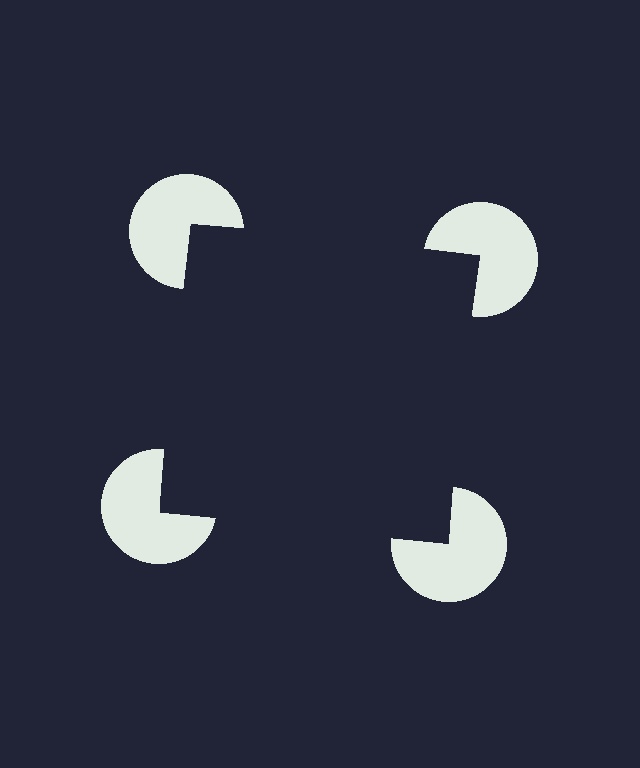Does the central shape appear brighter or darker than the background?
It typically appears slightly darker than the background, even though no actual brightness change is drawn.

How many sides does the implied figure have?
4 sides.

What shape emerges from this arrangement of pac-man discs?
An illusory square — its edges are inferred from the aligned wedge cuts in the pac-man discs, not physically drawn.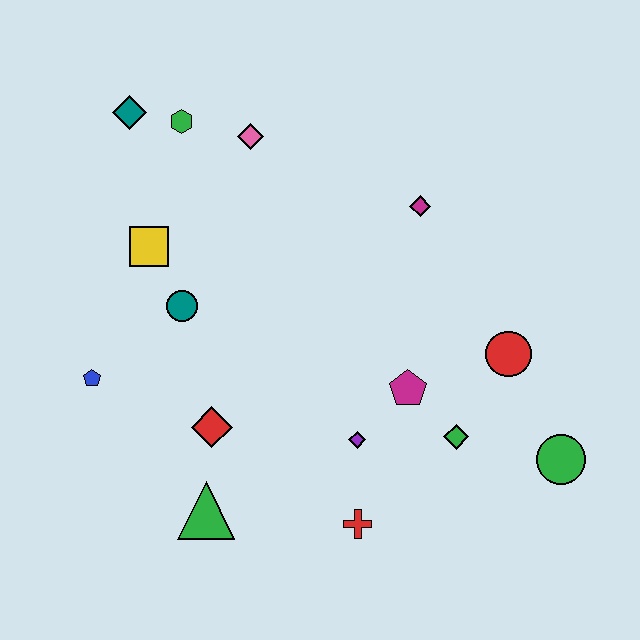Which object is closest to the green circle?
The green diamond is closest to the green circle.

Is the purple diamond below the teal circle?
Yes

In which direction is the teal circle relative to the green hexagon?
The teal circle is below the green hexagon.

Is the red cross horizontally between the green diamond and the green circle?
No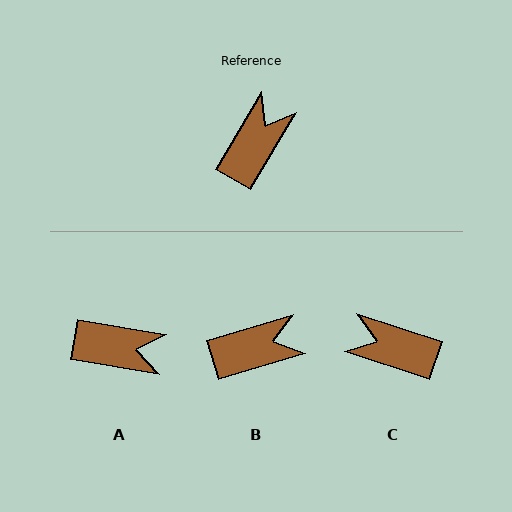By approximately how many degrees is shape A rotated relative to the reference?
Approximately 69 degrees clockwise.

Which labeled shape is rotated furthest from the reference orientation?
C, about 102 degrees away.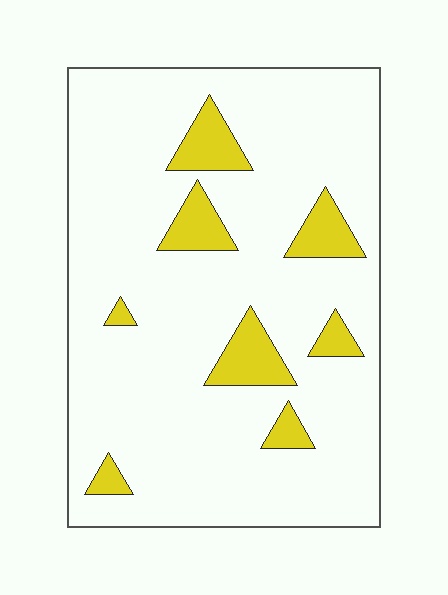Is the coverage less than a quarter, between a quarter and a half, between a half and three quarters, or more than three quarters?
Less than a quarter.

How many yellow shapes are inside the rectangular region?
8.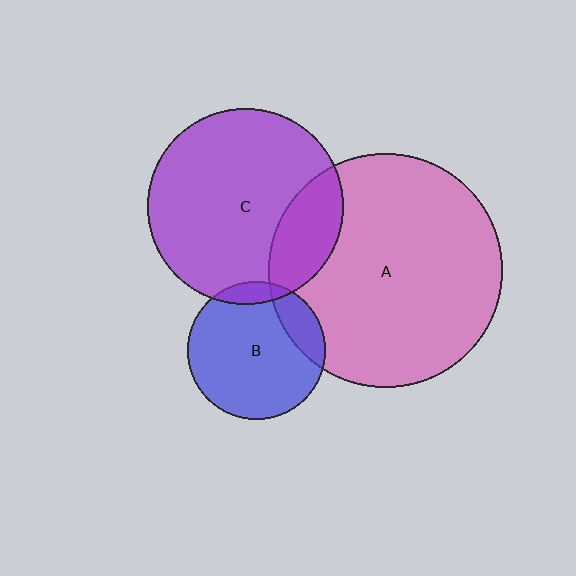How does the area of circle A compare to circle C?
Approximately 1.4 times.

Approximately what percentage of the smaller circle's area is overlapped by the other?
Approximately 10%.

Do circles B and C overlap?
Yes.